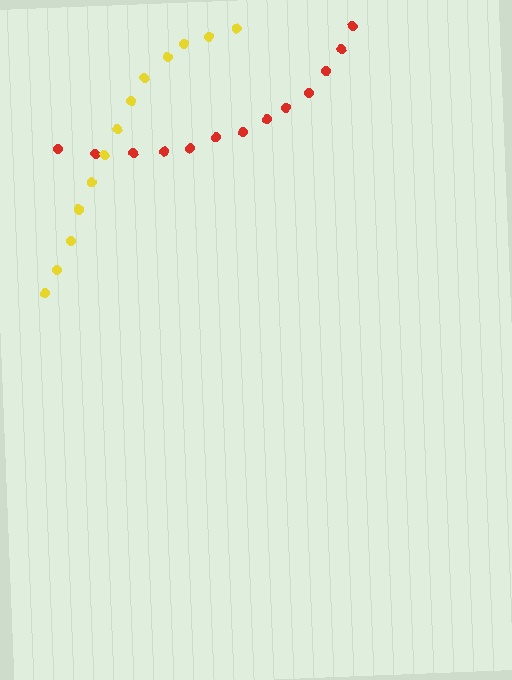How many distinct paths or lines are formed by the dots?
There are 2 distinct paths.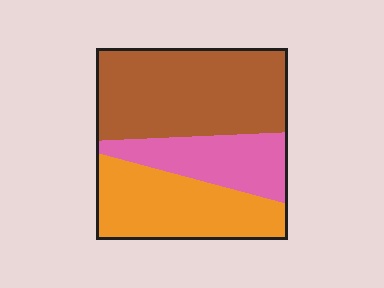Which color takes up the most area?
Brown, at roughly 45%.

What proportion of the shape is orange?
Orange takes up between a sixth and a third of the shape.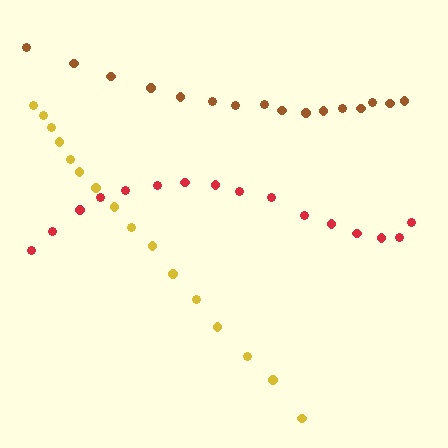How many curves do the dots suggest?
There are 3 distinct paths.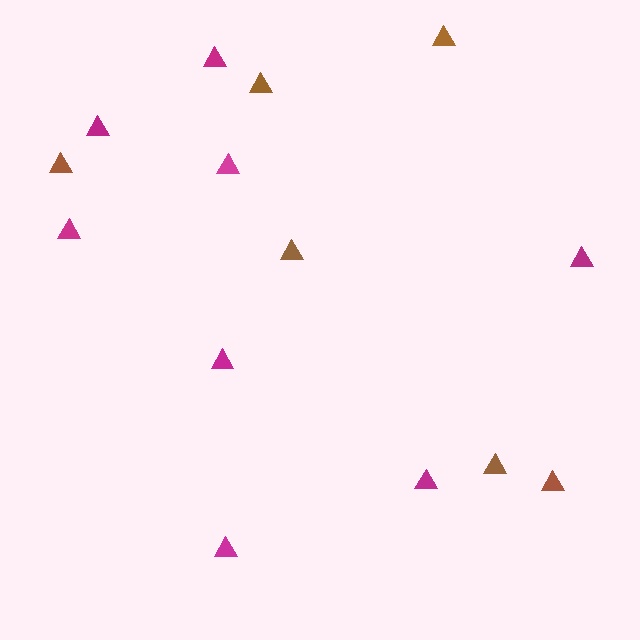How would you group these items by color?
There are 2 groups: one group of magenta triangles (8) and one group of brown triangles (6).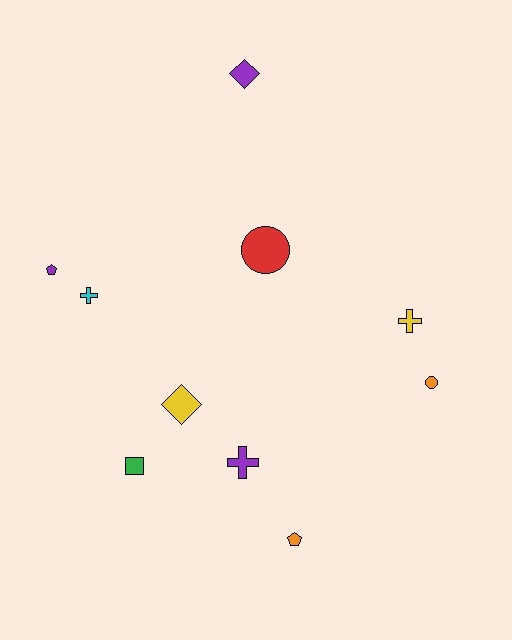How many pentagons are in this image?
There are 2 pentagons.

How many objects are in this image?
There are 10 objects.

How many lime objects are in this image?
There are no lime objects.